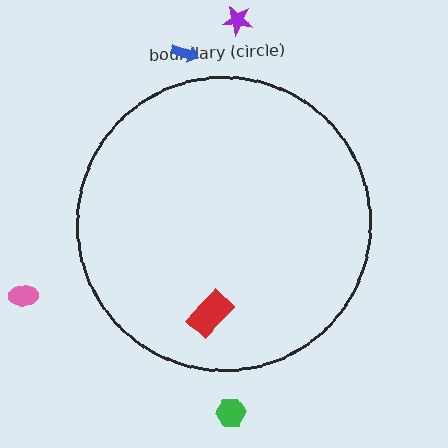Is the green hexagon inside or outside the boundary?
Outside.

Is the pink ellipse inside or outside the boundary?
Outside.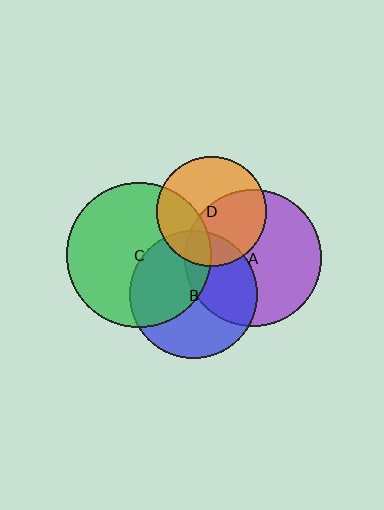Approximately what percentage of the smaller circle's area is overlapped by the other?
Approximately 20%.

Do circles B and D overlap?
Yes.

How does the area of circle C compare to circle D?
Approximately 1.7 times.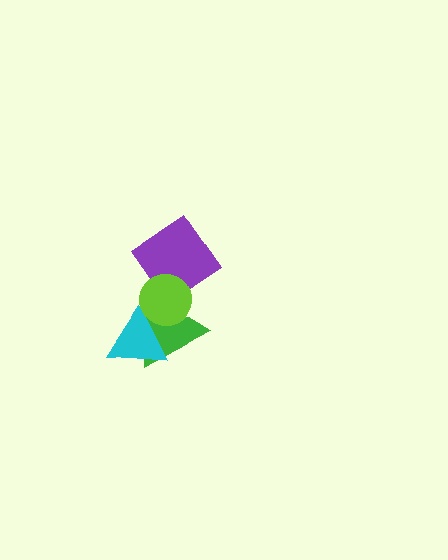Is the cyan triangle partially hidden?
No, no other shape covers it.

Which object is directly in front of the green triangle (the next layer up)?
The lime circle is directly in front of the green triangle.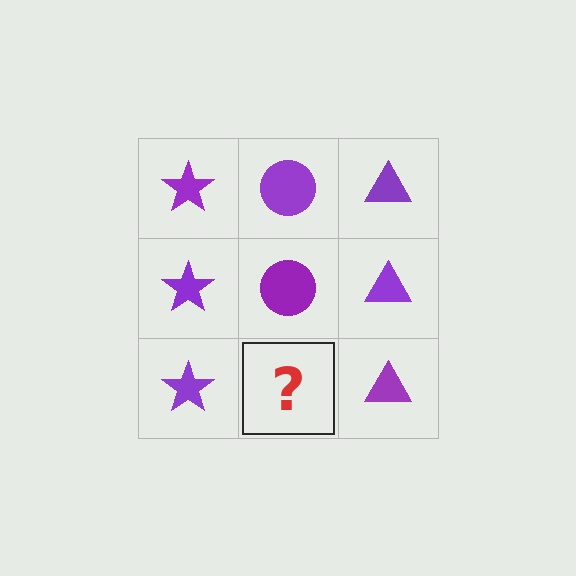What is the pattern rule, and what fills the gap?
The rule is that each column has a consistent shape. The gap should be filled with a purple circle.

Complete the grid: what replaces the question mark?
The question mark should be replaced with a purple circle.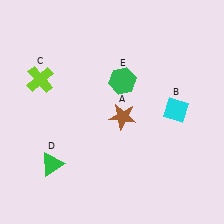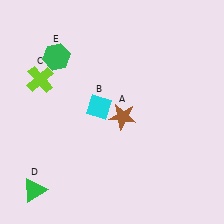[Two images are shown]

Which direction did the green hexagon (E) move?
The green hexagon (E) moved left.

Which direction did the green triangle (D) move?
The green triangle (D) moved down.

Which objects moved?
The objects that moved are: the cyan diamond (B), the green triangle (D), the green hexagon (E).